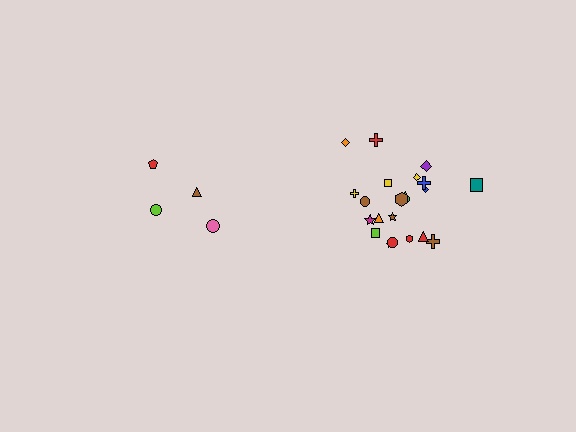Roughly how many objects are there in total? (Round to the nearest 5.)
Roughly 25 objects in total.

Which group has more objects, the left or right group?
The right group.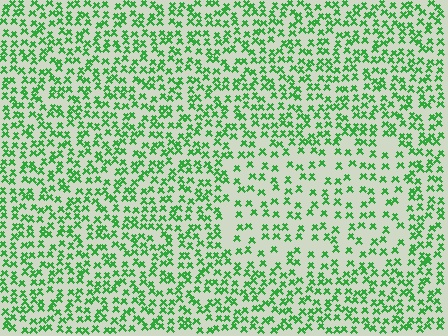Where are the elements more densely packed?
The elements are more densely packed outside the rectangle boundary.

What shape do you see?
I see a rectangle.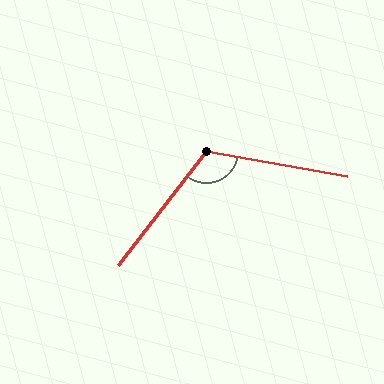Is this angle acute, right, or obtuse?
It is obtuse.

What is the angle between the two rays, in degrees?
Approximately 118 degrees.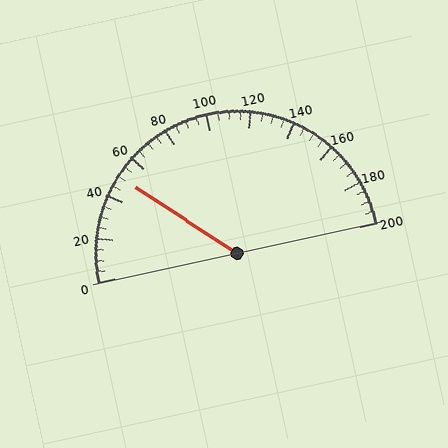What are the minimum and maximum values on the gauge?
The gauge ranges from 0 to 200.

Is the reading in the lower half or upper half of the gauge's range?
The reading is in the lower half of the range (0 to 200).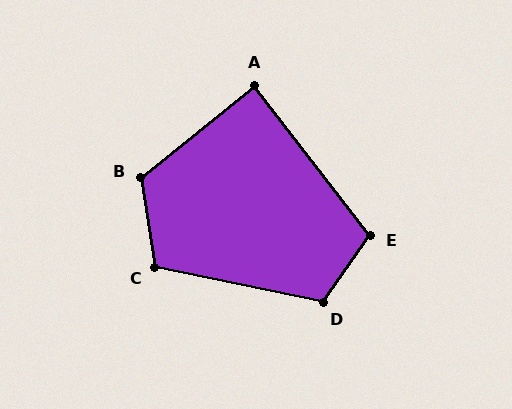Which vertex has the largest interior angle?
B, at approximately 119 degrees.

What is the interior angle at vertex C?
Approximately 111 degrees (obtuse).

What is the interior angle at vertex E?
Approximately 107 degrees (obtuse).